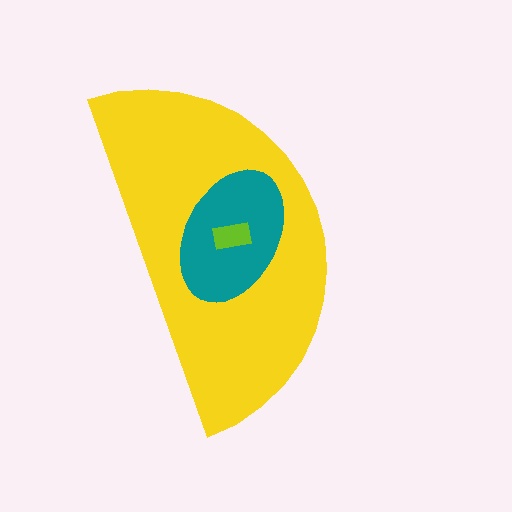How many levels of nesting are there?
3.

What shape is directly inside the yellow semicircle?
The teal ellipse.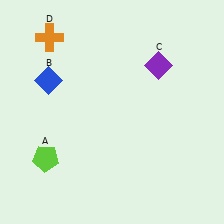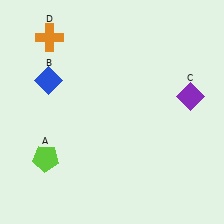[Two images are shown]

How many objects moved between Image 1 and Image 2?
1 object moved between the two images.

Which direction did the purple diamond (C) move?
The purple diamond (C) moved right.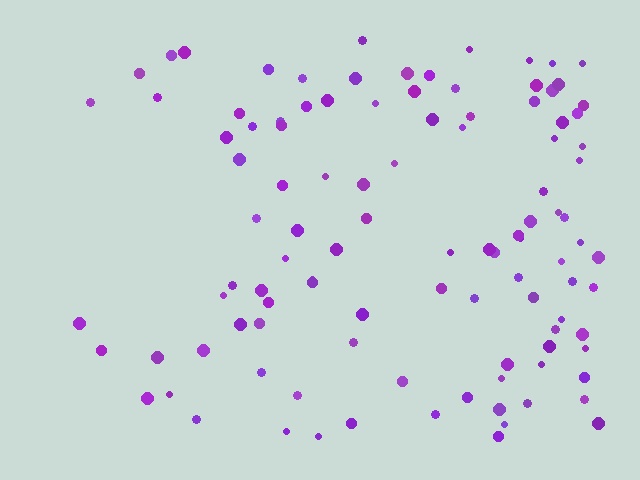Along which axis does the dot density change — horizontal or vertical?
Horizontal.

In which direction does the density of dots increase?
From left to right, with the right side densest.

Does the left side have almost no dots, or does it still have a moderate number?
Still a moderate number, just noticeably fewer than the right.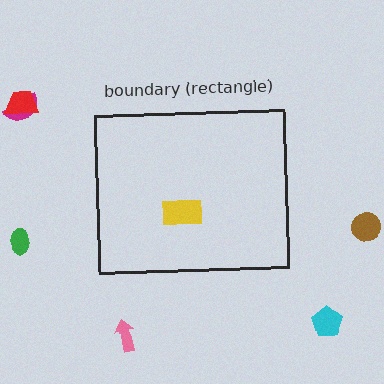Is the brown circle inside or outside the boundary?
Outside.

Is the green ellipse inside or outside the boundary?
Outside.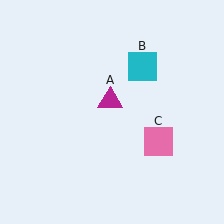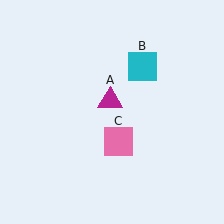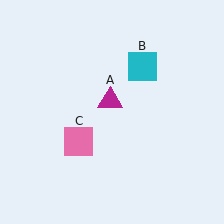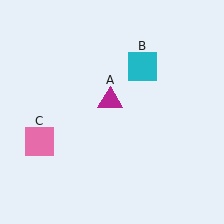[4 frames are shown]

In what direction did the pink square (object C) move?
The pink square (object C) moved left.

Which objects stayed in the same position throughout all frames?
Magenta triangle (object A) and cyan square (object B) remained stationary.